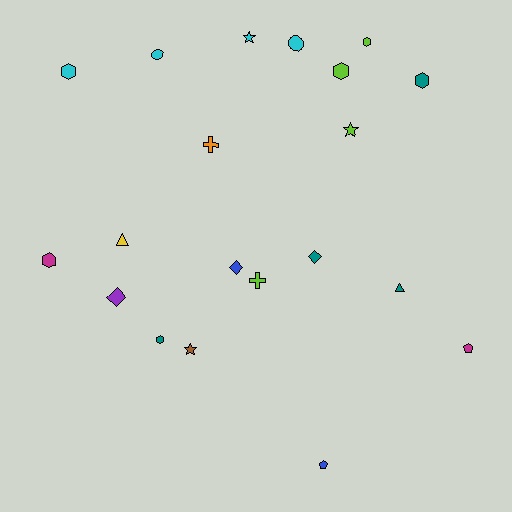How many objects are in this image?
There are 20 objects.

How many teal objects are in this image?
There are 4 teal objects.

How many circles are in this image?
There are 2 circles.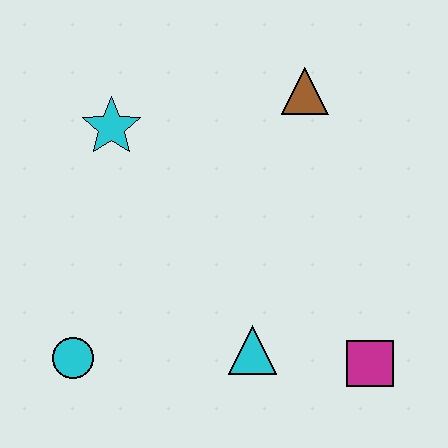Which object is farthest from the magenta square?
The cyan star is farthest from the magenta square.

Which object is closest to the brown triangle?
The cyan star is closest to the brown triangle.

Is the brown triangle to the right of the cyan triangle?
Yes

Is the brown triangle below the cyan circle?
No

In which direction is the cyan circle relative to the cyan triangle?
The cyan circle is to the left of the cyan triangle.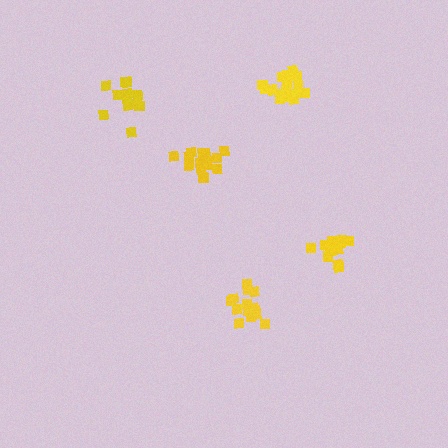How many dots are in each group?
Group 1: 12 dots, Group 2: 14 dots, Group 3: 14 dots, Group 4: 13 dots, Group 5: 17 dots (70 total).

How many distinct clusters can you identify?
There are 5 distinct clusters.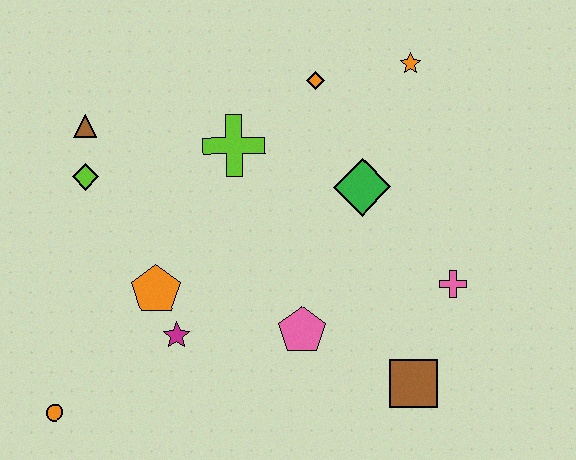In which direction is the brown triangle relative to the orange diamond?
The brown triangle is to the left of the orange diamond.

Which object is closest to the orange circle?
The magenta star is closest to the orange circle.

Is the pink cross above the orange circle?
Yes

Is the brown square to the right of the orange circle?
Yes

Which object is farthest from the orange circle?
The orange star is farthest from the orange circle.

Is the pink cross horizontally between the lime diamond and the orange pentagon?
No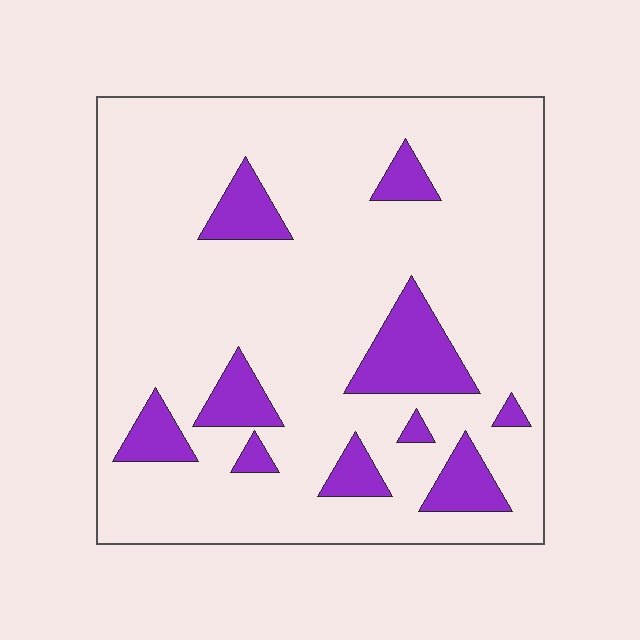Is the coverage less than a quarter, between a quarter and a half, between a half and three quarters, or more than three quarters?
Less than a quarter.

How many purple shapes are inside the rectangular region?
10.